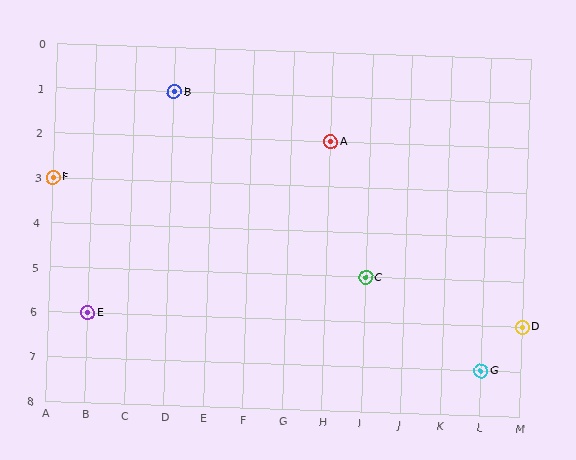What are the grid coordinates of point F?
Point F is at grid coordinates (A, 3).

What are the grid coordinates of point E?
Point E is at grid coordinates (B, 6).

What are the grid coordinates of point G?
Point G is at grid coordinates (L, 7).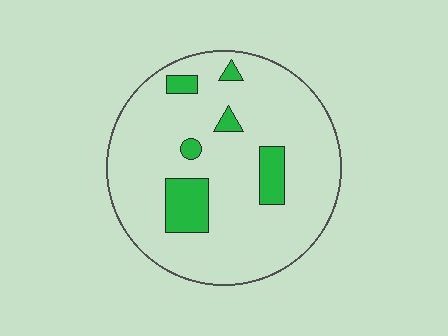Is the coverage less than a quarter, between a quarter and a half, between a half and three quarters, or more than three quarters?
Less than a quarter.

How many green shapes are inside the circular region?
6.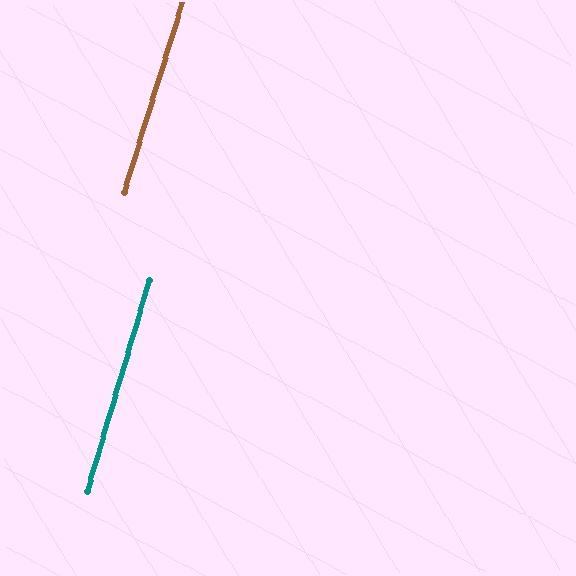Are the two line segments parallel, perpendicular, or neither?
Parallel — their directions differ by only 0.5°.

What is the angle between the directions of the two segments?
Approximately 1 degree.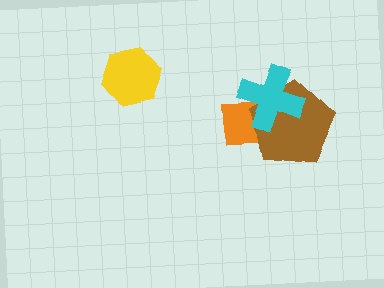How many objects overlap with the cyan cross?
2 objects overlap with the cyan cross.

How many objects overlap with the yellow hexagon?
0 objects overlap with the yellow hexagon.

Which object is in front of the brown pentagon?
The cyan cross is in front of the brown pentagon.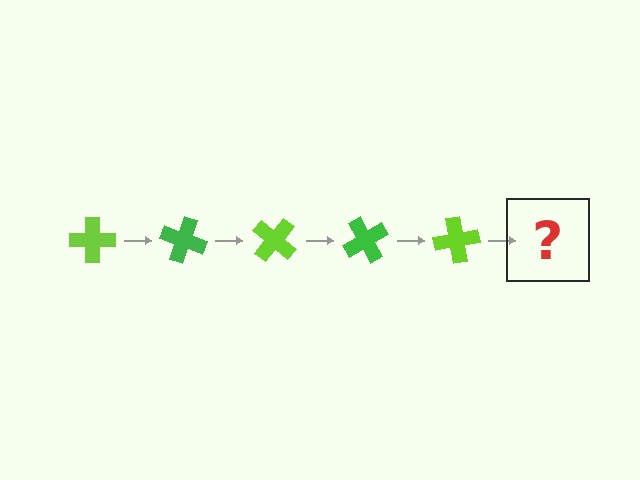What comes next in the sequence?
The next element should be a green cross, rotated 100 degrees from the start.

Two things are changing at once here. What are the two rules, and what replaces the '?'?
The two rules are that it rotates 20 degrees each step and the color cycles through lime and green. The '?' should be a green cross, rotated 100 degrees from the start.